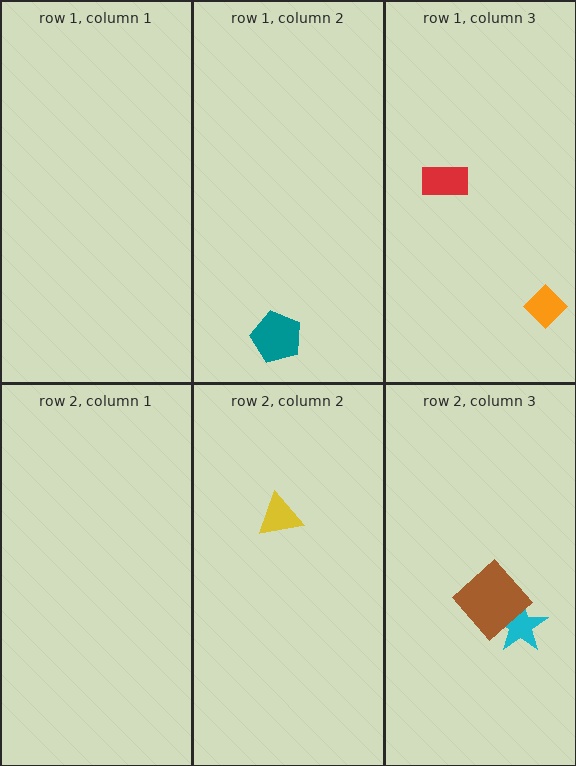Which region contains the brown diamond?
The row 2, column 3 region.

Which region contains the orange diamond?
The row 1, column 3 region.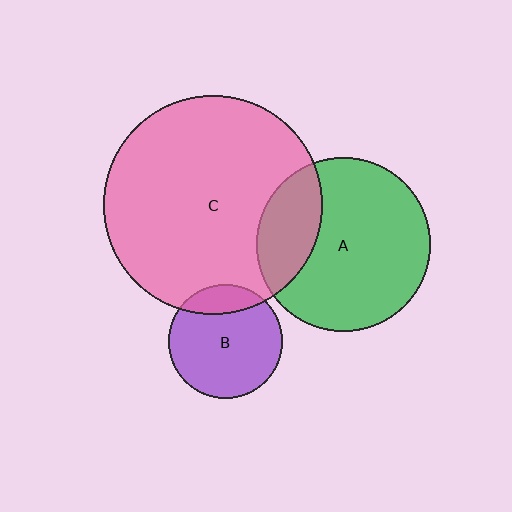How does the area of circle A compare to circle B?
Approximately 2.3 times.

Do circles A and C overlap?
Yes.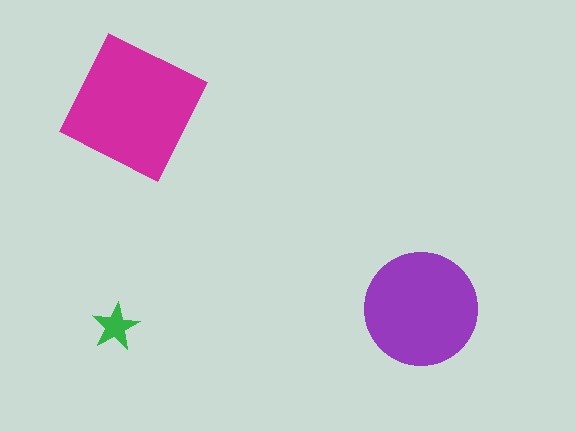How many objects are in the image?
There are 3 objects in the image.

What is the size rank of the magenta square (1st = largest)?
1st.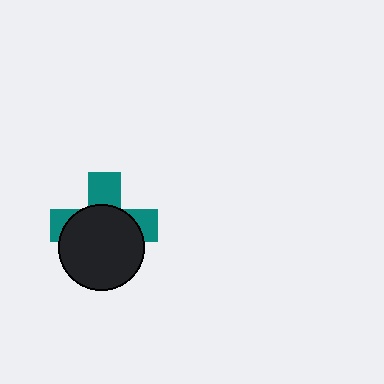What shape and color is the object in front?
The object in front is a black circle.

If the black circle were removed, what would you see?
You would see the complete teal cross.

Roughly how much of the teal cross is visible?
A small part of it is visible (roughly 38%).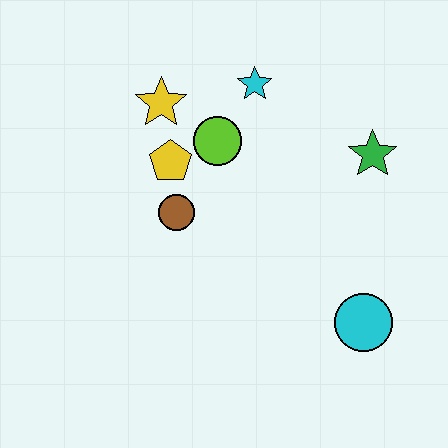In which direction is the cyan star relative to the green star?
The cyan star is to the left of the green star.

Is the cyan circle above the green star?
No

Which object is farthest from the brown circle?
The cyan circle is farthest from the brown circle.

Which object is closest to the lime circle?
The yellow pentagon is closest to the lime circle.